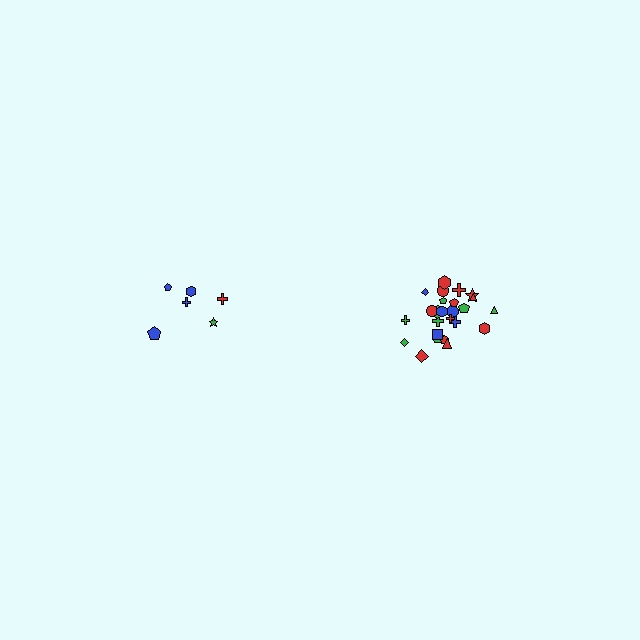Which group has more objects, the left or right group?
The right group.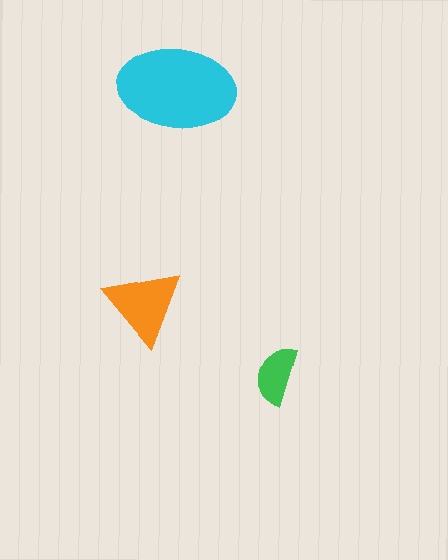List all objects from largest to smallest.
The cyan ellipse, the orange triangle, the green semicircle.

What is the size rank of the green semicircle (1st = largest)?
3rd.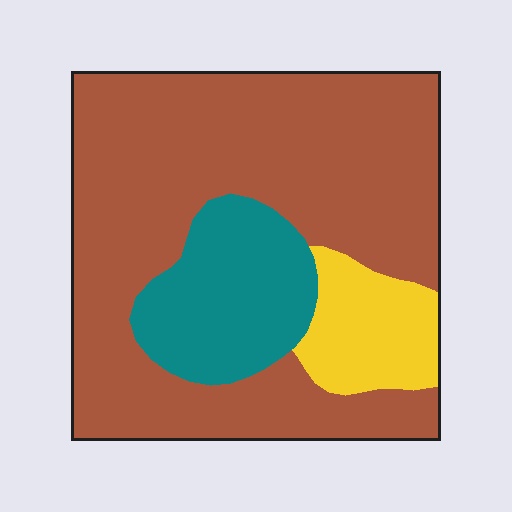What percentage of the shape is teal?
Teal covers 18% of the shape.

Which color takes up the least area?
Yellow, at roughly 10%.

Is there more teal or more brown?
Brown.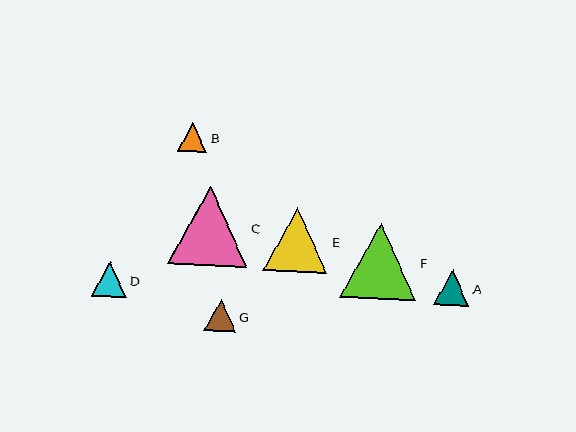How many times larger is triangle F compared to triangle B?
Triangle F is approximately 2.6 times the size of triangle B.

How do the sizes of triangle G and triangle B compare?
Triangle G and triangle B are approximately the same size.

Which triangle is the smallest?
Triangle B is the smallest with a size of approximately 29 pixels.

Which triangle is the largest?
Triangle C is the largest with a size of approximately 79 pixels.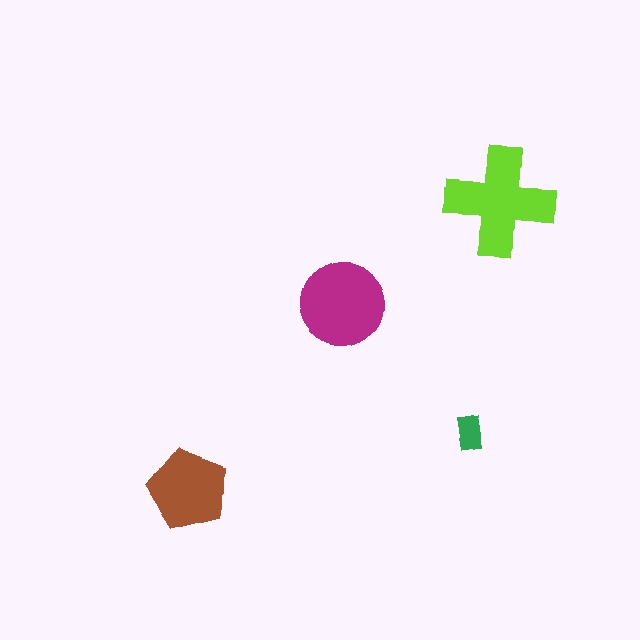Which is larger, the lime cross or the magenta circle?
The lime cross.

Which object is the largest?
The lime cross.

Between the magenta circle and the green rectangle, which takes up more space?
The magenta circle.